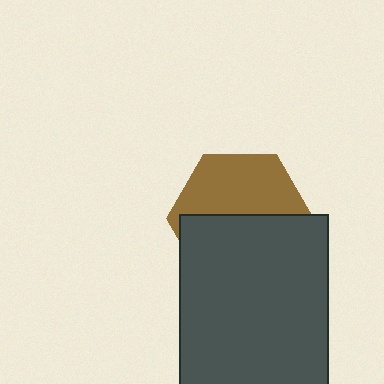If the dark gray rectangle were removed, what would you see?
You would see the complete brown hexagon.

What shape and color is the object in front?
The object in front is a dark gray rectangle.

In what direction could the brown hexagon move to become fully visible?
The brown hexagon could move up. That would shift it out from behind the dark gray rectangle entirely.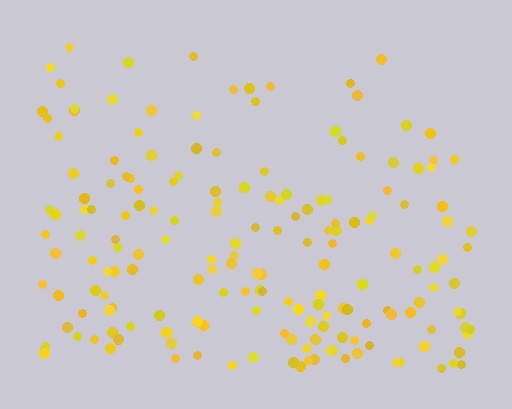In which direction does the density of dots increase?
From top to bottom, with the bottom side densest.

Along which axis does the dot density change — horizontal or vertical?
Vertical.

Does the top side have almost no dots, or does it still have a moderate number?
Still a moderate number, just noticeably fewer than the bottom.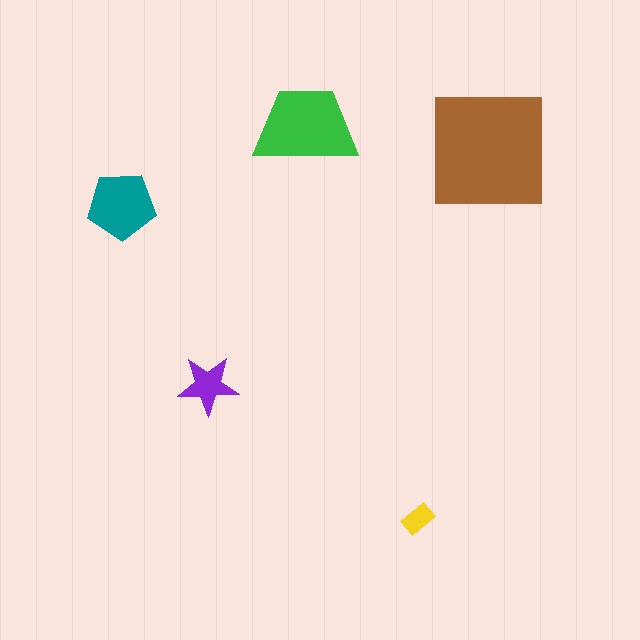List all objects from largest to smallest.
The brown square, the green trapezoid, the teal pentagon, the purple star, the yellow rectangle.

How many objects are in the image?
There are 5 objects in the image.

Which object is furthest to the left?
The teal pentagon is leftmost.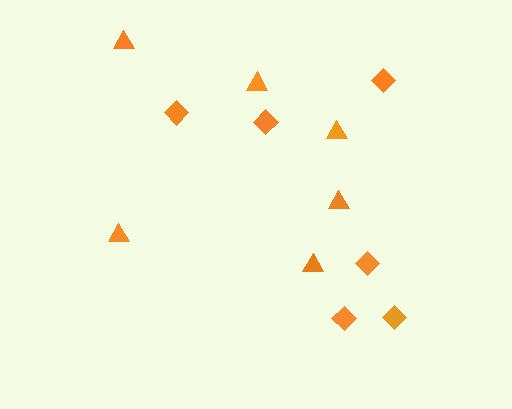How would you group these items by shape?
There are 2 groups: one group of diamonds (6) and one group of triangles (6).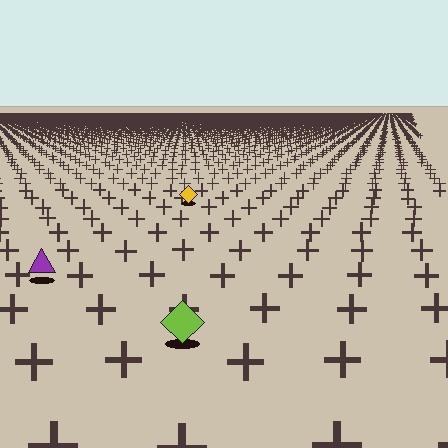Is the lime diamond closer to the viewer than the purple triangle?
Yes. The lime diamond is closer — you can tell from the texture gradient: the ground texture is coarser near it.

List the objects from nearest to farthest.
From nearest to farthest: the lime diamond, the purple triangle, the yellow diamond.